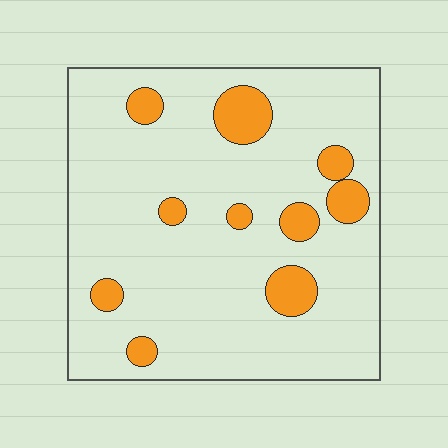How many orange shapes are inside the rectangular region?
10.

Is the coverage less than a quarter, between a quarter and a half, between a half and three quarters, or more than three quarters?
Less than a quarter.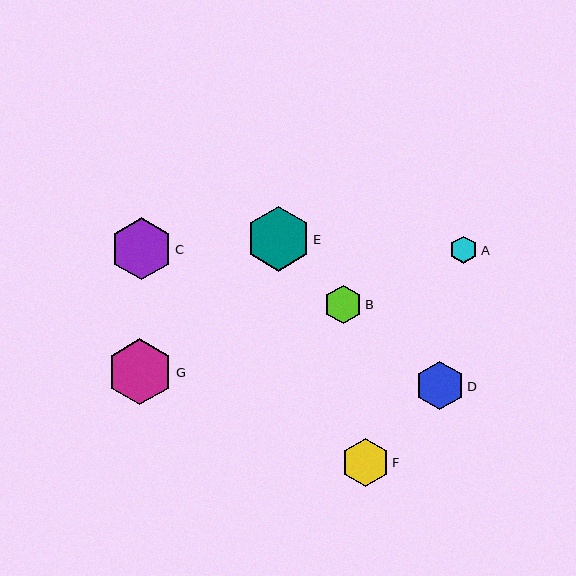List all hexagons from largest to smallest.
From largest to smallest: G, E, C, D, F, B, A.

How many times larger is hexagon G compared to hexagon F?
Hexagon G is approximately 1.4 times the size of hexagon F.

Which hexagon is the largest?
Hexagon G is the largest with a size of approximately 66 pixels.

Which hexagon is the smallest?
Hexagon A is the smallest with a size of approximately 28 pixels.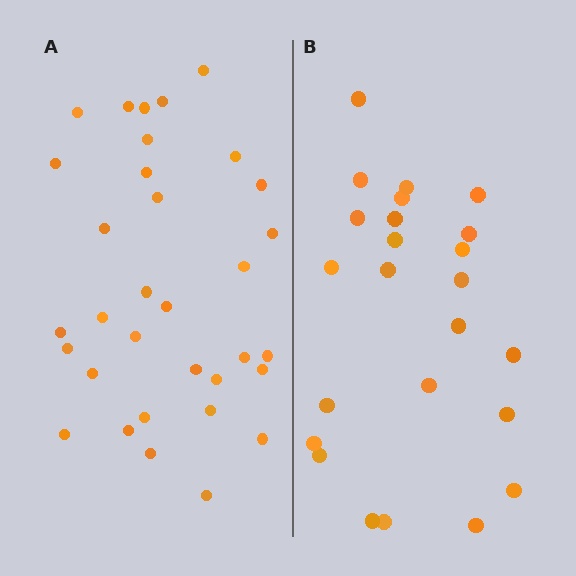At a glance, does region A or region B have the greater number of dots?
Region A (the left region) has more dots.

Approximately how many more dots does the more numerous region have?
Region A has roughly 8 or so more dots than region B.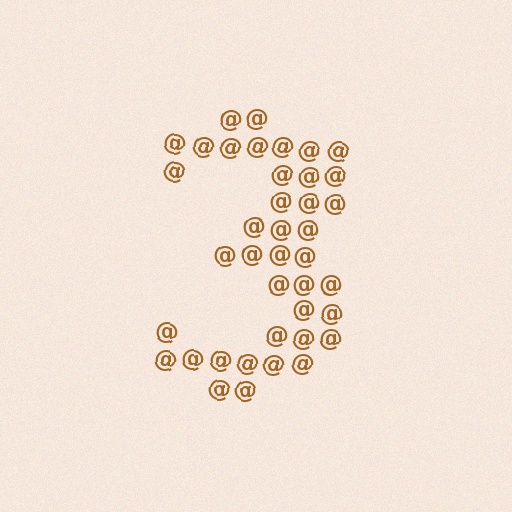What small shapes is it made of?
It is made of small at signs.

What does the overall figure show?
The overall figure shows the digit 3.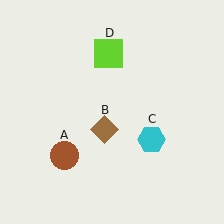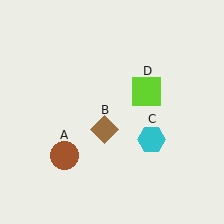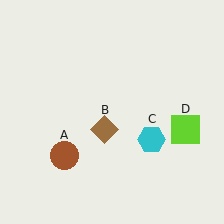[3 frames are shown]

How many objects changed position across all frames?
1 object changed position: lime square (object D).